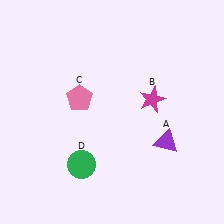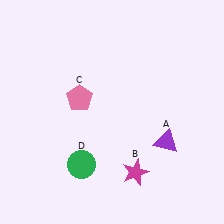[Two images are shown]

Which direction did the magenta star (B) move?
The magenta star (B) moved down.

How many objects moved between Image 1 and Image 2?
1 object moved between the two images.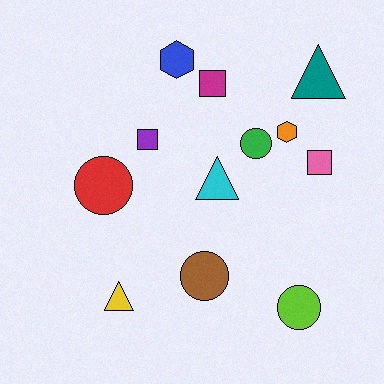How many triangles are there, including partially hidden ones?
There are 3 triangles.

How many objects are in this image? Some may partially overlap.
There are 12 objects.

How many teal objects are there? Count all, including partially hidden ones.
There is 1 teal object.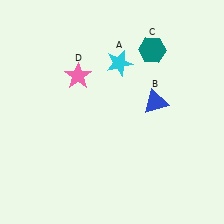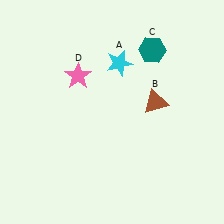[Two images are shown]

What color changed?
The triangle (B) changed from blue in Image 1 to brown in Image 2.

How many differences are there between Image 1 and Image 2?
There is 1 difference between the two images.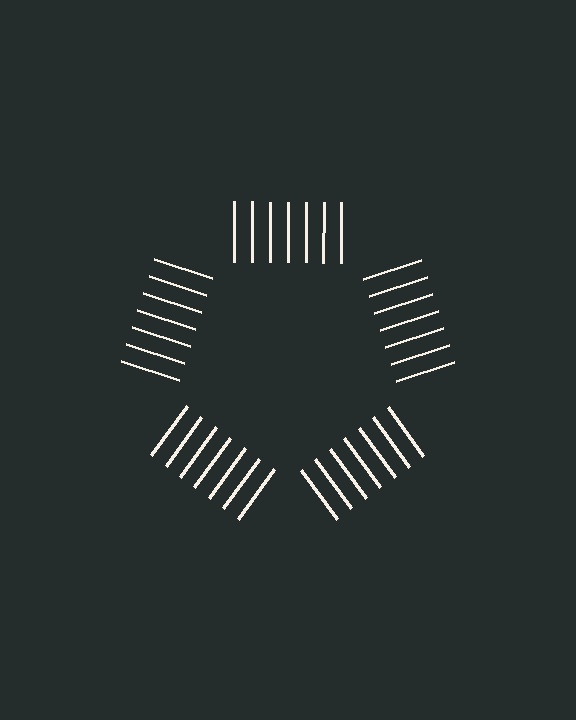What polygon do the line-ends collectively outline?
An illusory pentagon — the line segments terminate on its edges but no continuous stroke is drawn.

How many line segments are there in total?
35 — 7 along each of the 5 edges.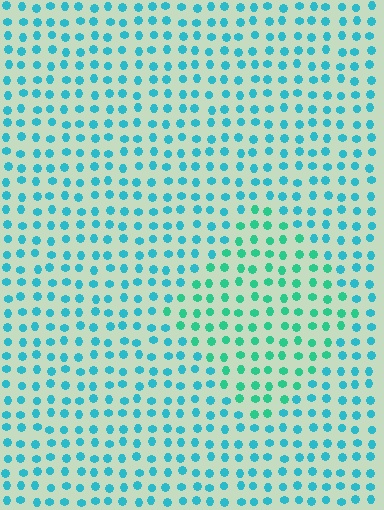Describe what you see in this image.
The image is filled with small cyan elements in a uniform arrangement. A diamond-shaped region is visible where the elements are tinted to a slightly different hue, forming a subtle color boundary.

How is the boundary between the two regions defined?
The boundary is defined purely by a slight shift in hue (about 30 degrees). Spacing, size, and orientation are identical on both sides.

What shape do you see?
I see a diamond.